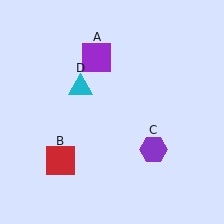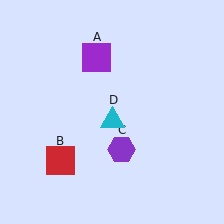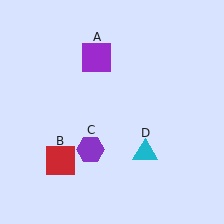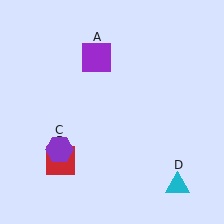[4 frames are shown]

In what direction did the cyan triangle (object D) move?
The cyan triangle (object D) moved down and to the right.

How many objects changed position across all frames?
2 objects changed position: purple hexagon (object C), cyan triangle (object D).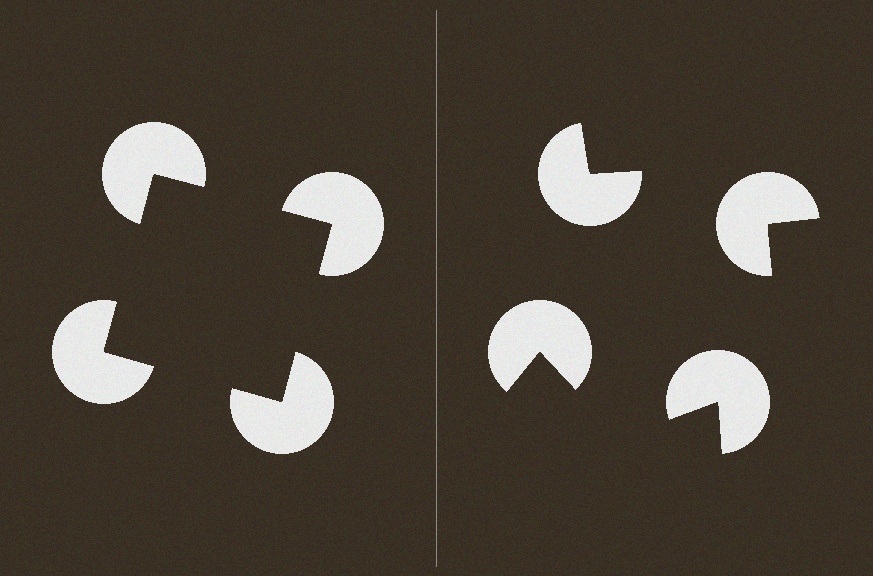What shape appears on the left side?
An illusory square.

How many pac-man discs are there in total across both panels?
8 — 4 on each side.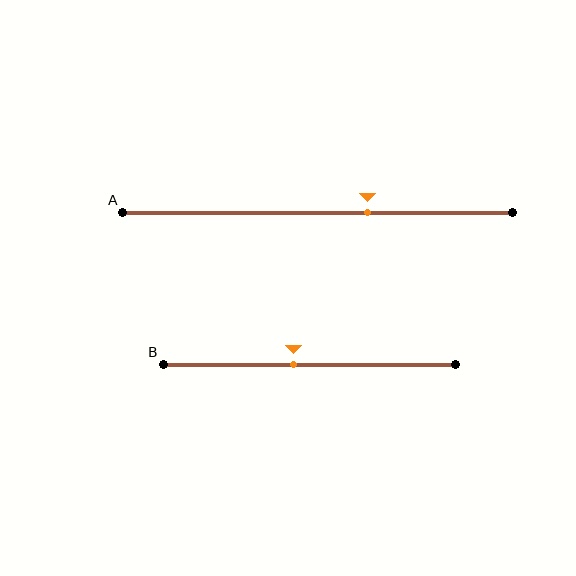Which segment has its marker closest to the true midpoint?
Segment B has its marker closest to the true midpoint.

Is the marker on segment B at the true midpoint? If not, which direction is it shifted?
No, the marker on segment B is shifted to the left by about 5% of the segment length.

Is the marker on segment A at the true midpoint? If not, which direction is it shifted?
No, the marker on segment A is shifted to the right by about 13% of the segment length.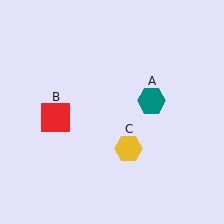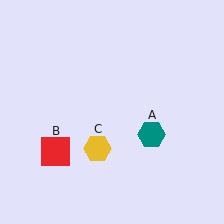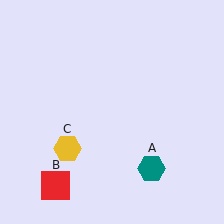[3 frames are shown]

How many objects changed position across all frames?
3 objects changed position: teal hexagon (object A), red square (object B), yellow hexagon (object C).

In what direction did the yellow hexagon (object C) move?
The yellow hexagon (object C) moved left.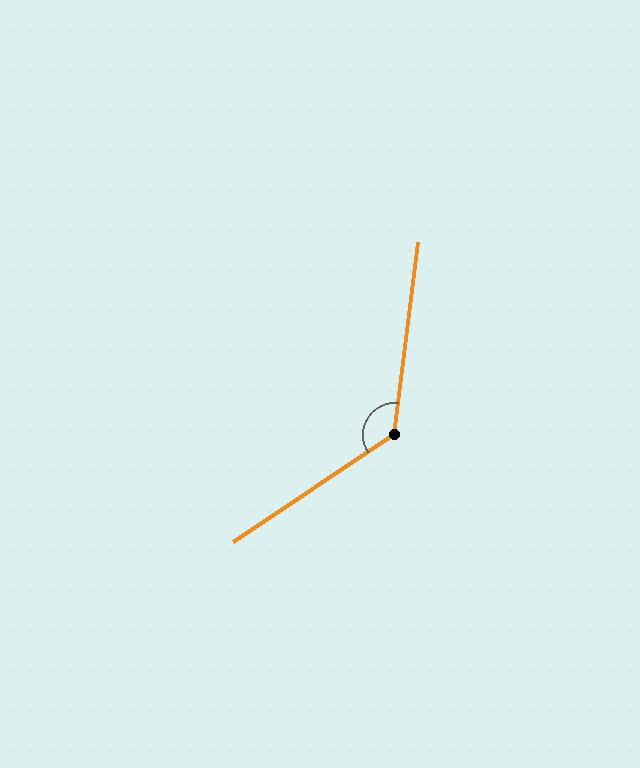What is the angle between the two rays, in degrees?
Approximately 131 degrees.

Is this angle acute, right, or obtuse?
It is obtuse.